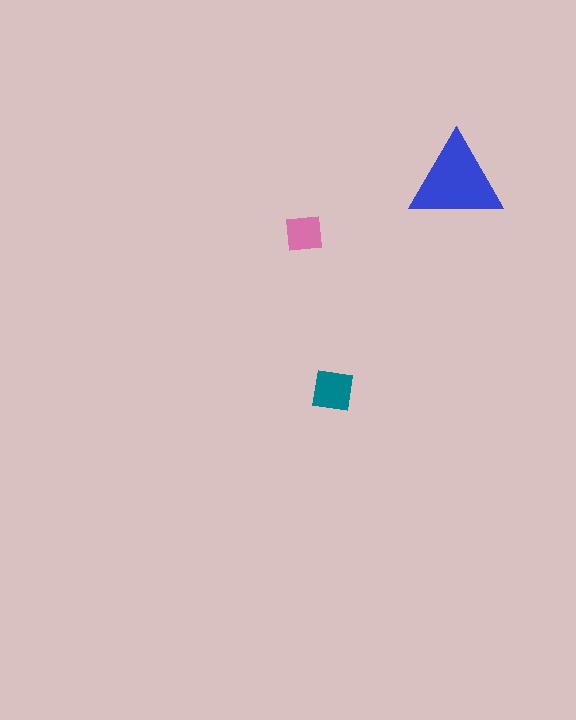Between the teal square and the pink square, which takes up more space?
The teal square.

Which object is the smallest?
The pink square.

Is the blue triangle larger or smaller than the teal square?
Larger.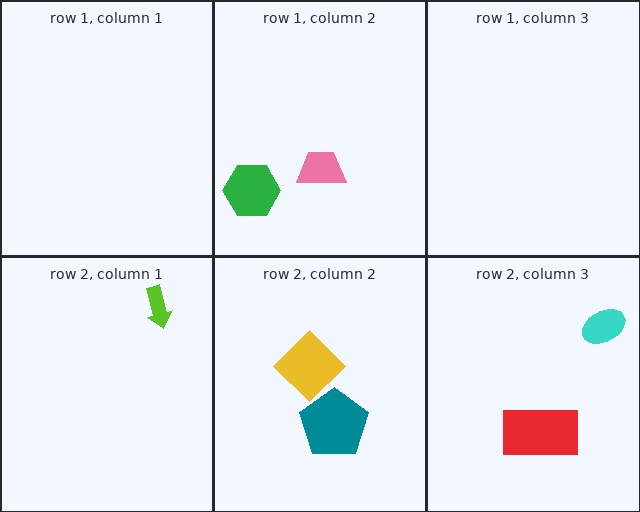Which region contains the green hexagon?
The row 1, column 2 region.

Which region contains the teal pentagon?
The row 2, column 2 region.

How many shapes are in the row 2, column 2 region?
2.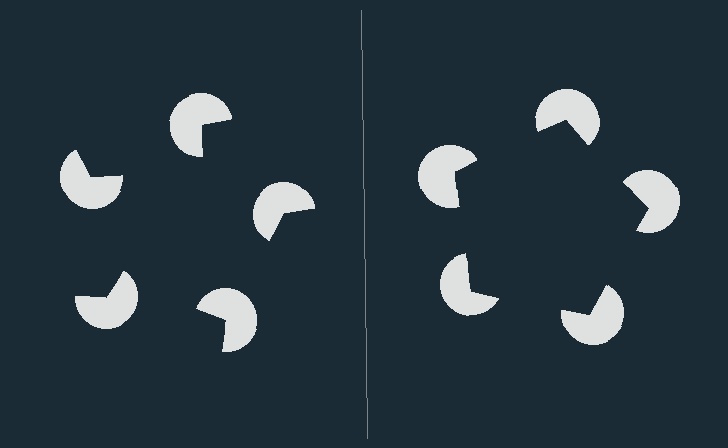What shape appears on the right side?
An illusory pentagon.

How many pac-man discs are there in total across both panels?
10 — 5 on each side.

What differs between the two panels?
The pac-man discs are positioned identically on both sides; only the wedge orientations differ. On the right they align to a pentagon; on the left they are misaligned.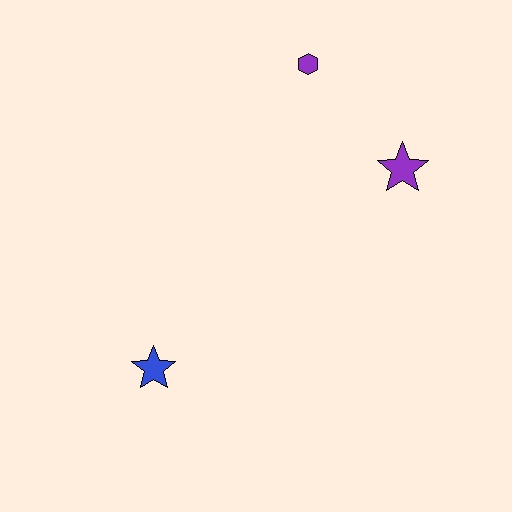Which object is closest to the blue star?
The purple star is closest to the blue star.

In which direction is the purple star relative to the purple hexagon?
The purple star is below the purple hexagon.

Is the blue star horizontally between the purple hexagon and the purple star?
No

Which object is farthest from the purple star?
The blue star is farthest from the purple star.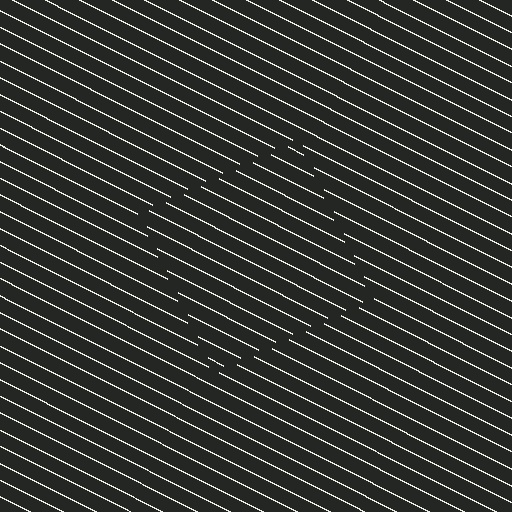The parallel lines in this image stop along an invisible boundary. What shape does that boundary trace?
An illusory square. The interior of the shape contains the same grating, shifted by half a period — the contour is defined by the phase discontinuity where line-ends from the inner and outer gratings abut.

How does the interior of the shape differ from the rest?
The interior of the shape contains the same grating, shifted by half a period — the contour is defined by the phase discontinuity where line-ends from the inner and outer gratings abut.